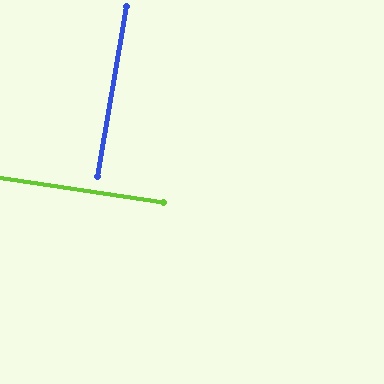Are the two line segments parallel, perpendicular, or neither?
Perpendicular — they meet at approximately 89°.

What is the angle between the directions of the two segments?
Approximately 89 degrees.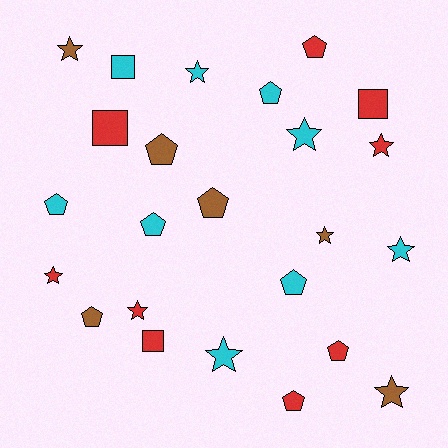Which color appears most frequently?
Cyan, with 9 objects.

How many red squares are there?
There are 3 red squares.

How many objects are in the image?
There are 24 objects.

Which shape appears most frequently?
Star, with 10 objects.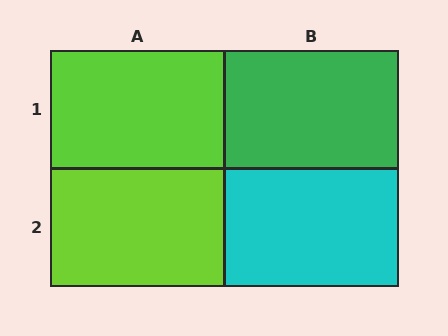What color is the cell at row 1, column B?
Green.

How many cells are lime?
2 cells are lime.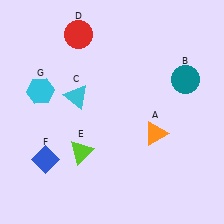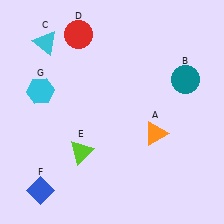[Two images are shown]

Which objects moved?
The objects that moved are: the cyan triangle (C), the blue diamond (F).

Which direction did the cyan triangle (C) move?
The cyan triangle (C) moved up.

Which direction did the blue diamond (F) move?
The blue diamond (F) moved down.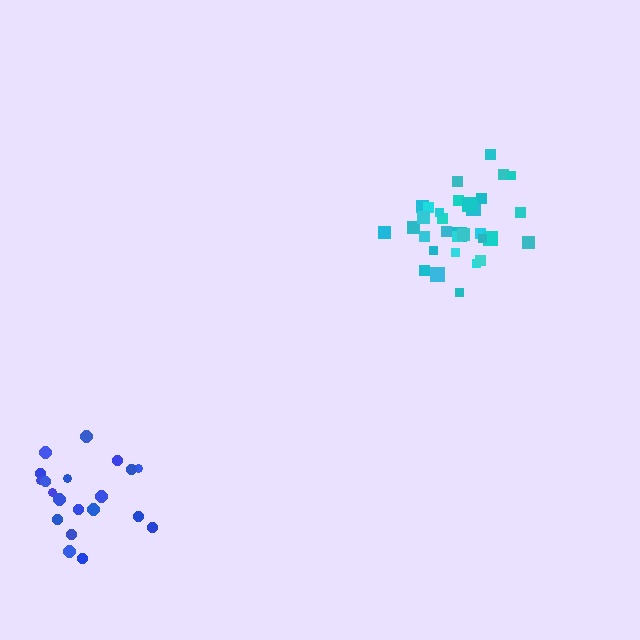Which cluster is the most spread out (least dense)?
Blue.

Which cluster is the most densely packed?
Cyan.